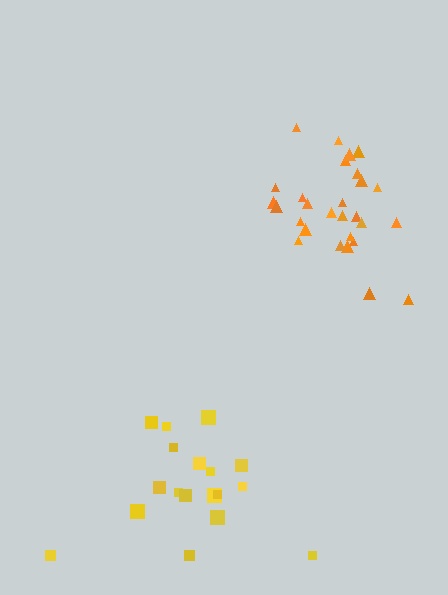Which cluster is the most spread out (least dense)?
Yellow.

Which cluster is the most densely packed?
Orange.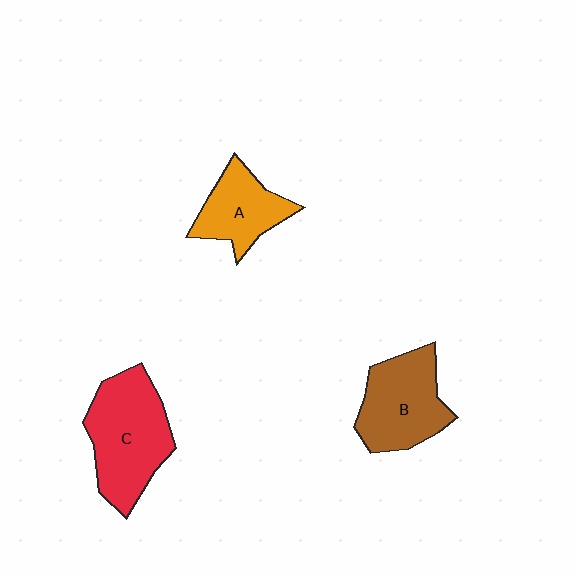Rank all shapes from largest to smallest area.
From largest to smallest: C (red), B (brown), A (orange).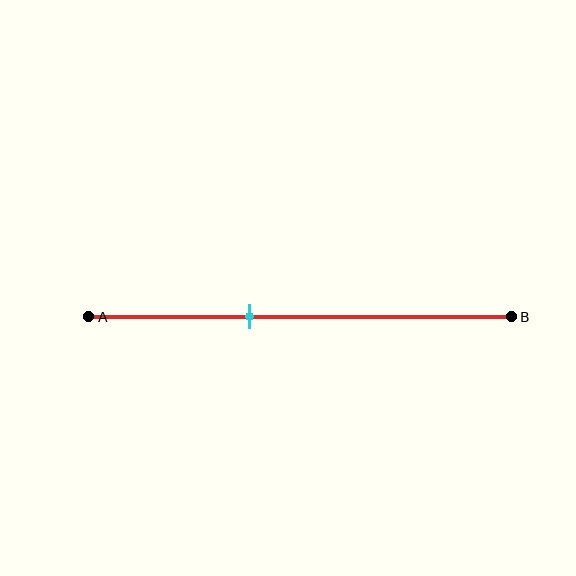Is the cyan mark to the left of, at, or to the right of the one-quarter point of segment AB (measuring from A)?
The cyan mark is to the right of the one-quarter point of segment AB.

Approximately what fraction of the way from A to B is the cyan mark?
The cyan mark is approximately 40% of the way from A to B.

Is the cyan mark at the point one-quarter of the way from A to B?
No, the mark is at about 40% from A, not at the 25% one-quarter point.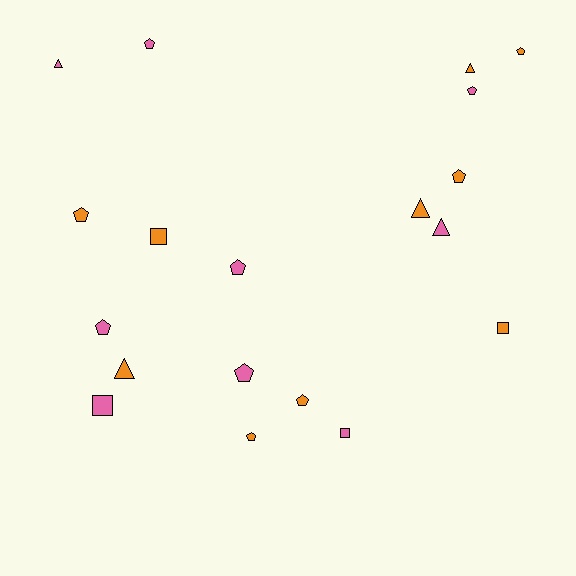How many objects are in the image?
There are 19 objects.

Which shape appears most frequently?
Pentagon, with 10 objects.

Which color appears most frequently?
Orange, with 10 objects.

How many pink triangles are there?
There are 2 pink triangles.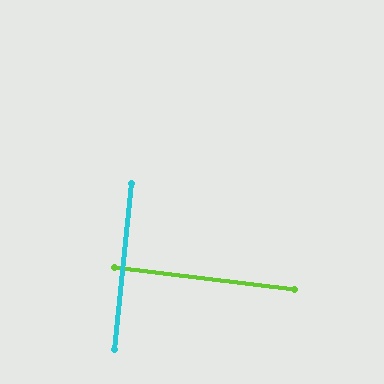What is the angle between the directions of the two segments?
Approximately 89 degrees.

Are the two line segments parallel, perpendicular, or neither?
Perpendicular — they meet at approximately 89°.